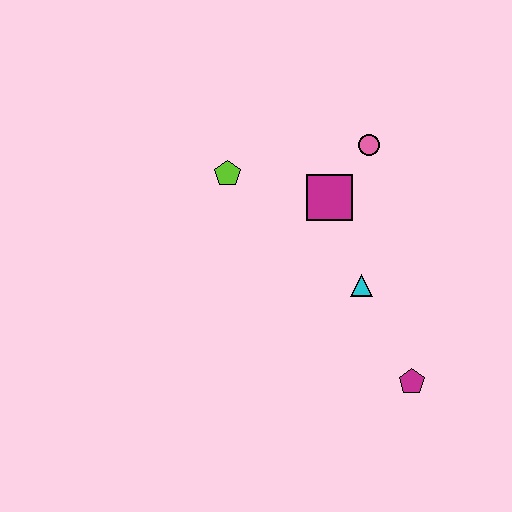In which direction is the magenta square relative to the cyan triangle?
The magenta square is above the cyan triangle.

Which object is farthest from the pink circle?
The magenta pentagon is farthest from the pink circle.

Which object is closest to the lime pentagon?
The magenta square is closest to the lime pentagon.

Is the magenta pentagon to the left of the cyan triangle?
No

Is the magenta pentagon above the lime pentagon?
No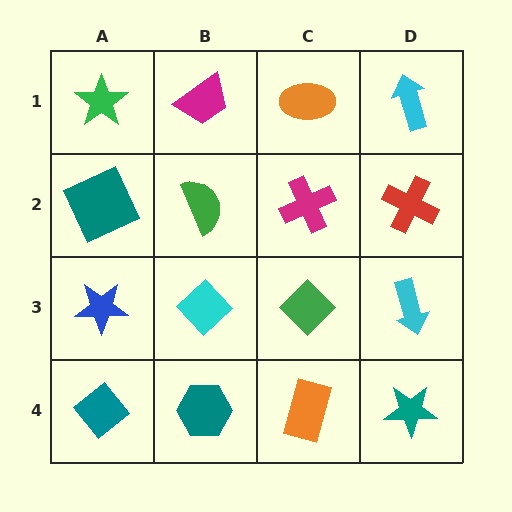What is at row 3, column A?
A blue star.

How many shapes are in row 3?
4 shapes.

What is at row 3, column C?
A green diamond.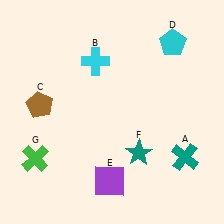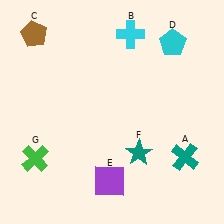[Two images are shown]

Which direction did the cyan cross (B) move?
The cyan cross (B) moved right.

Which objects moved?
The objects that moved are: the cyan cross (B), the brown pentagon (C).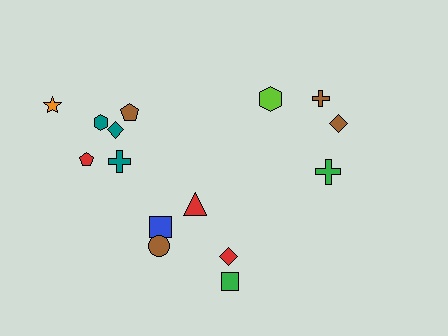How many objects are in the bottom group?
There are 5 objects.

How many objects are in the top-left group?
There are 6 objects.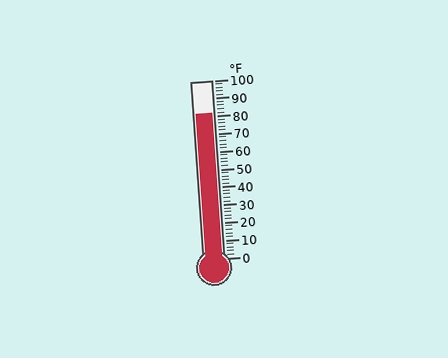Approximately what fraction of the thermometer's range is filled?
The thermometer is filled to approximately 80% of its range.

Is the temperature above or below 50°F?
The temperature is above 50°F.